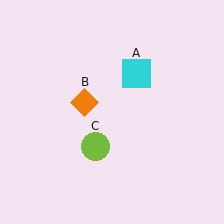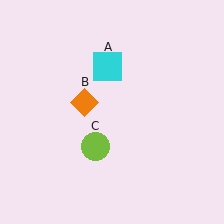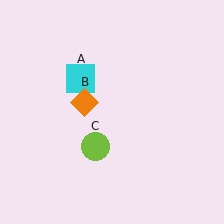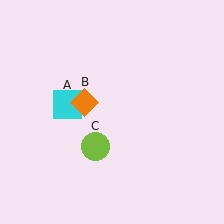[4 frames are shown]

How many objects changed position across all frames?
1 object changed position: cyan square (object A).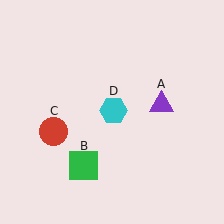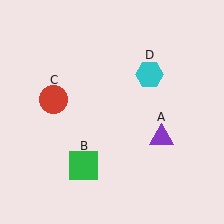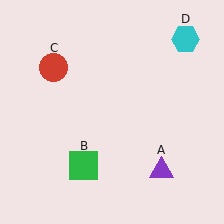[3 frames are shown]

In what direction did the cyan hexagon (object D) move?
The cyan hexagon (object D) moved up and to the right.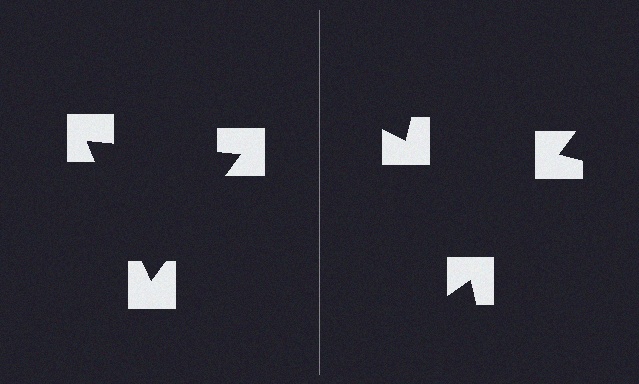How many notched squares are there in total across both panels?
6 — 3 on each side.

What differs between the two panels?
The notched squares are positioned identically on both sides; only the wedge orientations differ. On the left they align to a triangle; on the right they are misaligned.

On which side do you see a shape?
An illusory triangle appears on the left side. On the right side the wedge cuts are rotated, so no coherent shape forms.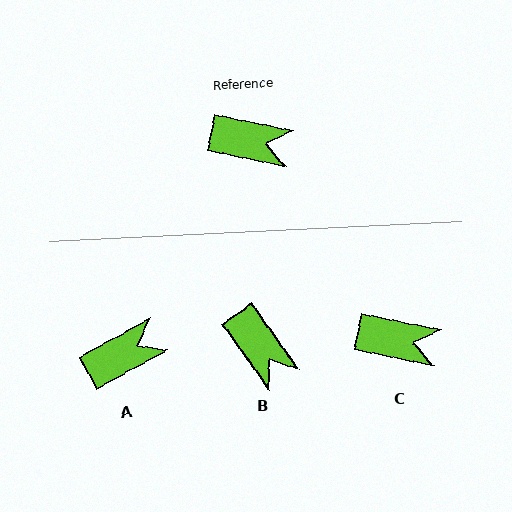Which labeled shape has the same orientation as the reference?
C.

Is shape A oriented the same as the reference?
No, it is off by about 41 degrees.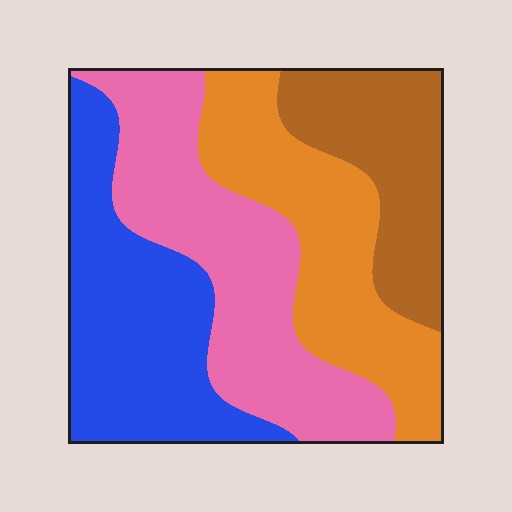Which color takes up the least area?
Brown, at roughly 20%.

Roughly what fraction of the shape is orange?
Orange covers 25% of the shape.